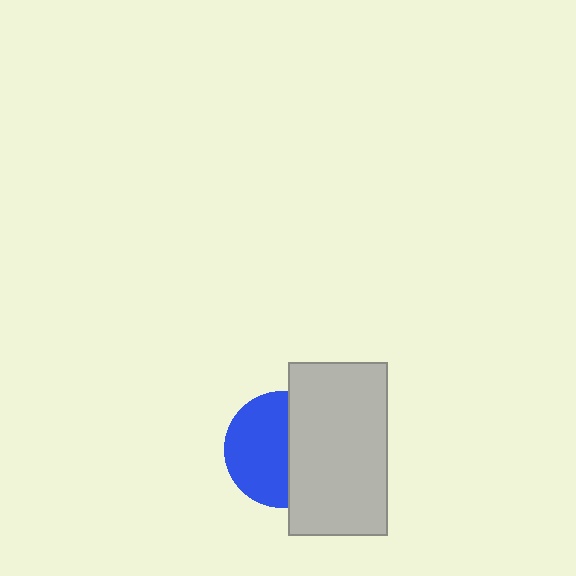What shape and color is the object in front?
The object in front is a light gray rectangle.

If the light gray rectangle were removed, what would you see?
You would see the complete blue circle.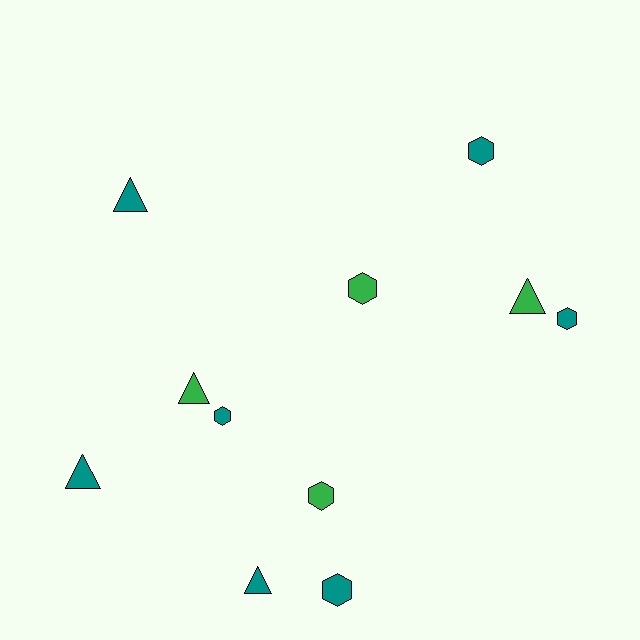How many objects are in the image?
There are 11 objects.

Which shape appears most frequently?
Hexagon, with 6 objects.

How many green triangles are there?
There are 2 green triangles.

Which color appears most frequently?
Teal, with 7 objects.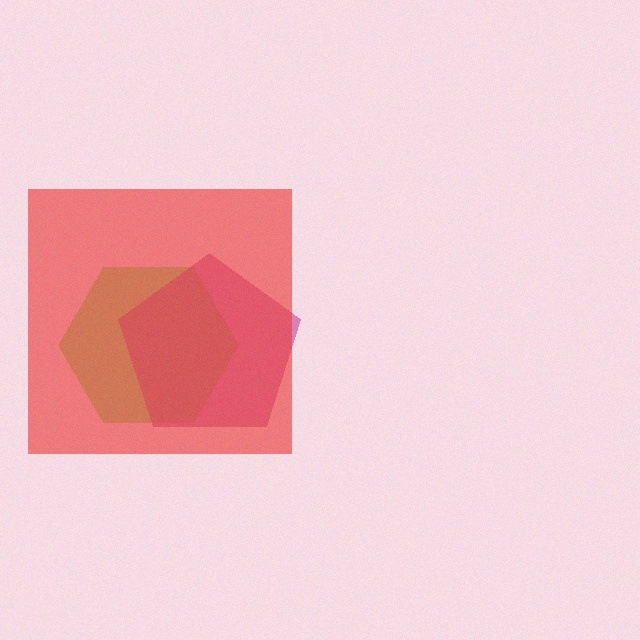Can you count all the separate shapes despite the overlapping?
Yes, there are 3 separate shapes.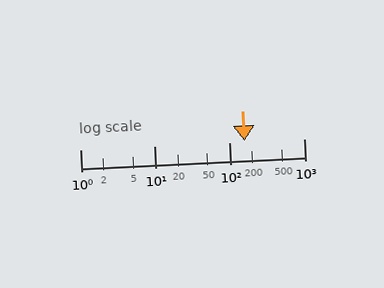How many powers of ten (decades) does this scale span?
The scale spans 3 decades, from 1 to 1000.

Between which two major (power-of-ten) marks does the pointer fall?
The pointer is between 100 and 1000.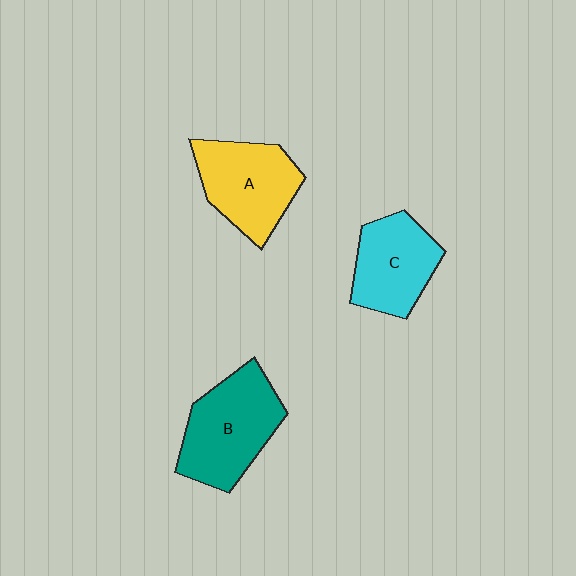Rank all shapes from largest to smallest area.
From largest to smallest: B (teal), A (yellow), C (cyan).